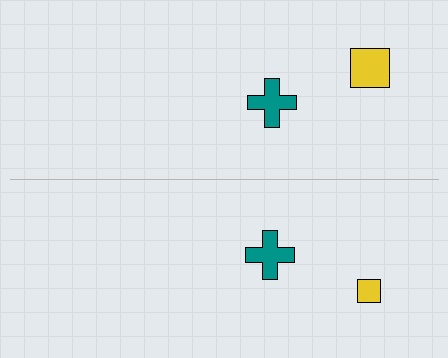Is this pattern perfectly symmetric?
No, the pattern is not perfectly symmetric. The yellow square on the bottom side has a different size than its mirror counterpart.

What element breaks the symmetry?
The yellow square on the bottom side has a different size than its mirror counterpart.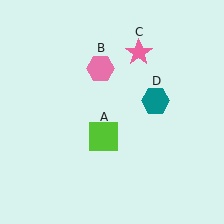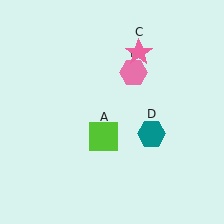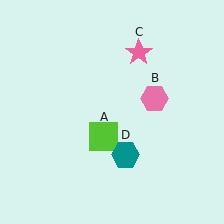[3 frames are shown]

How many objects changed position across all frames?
2 objects changed position: pink hexagon (object B), teal hexagon (object D).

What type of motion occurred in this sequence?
The pink hexagon (object B), teal hexagon (object D) rotated clockwise around the center of the scene.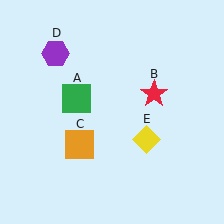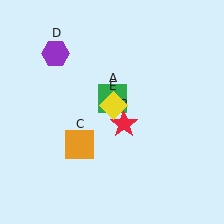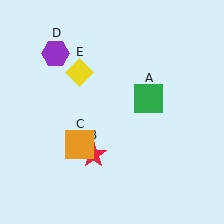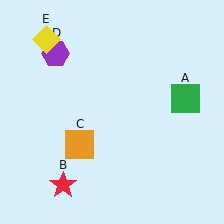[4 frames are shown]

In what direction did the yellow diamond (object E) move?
The yellow diamond (object E) moved up and to the left.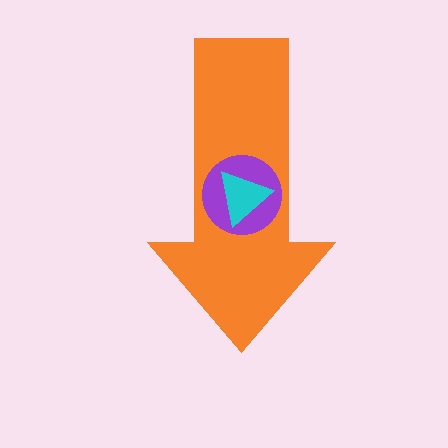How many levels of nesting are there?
3.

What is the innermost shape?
The cyan triangle.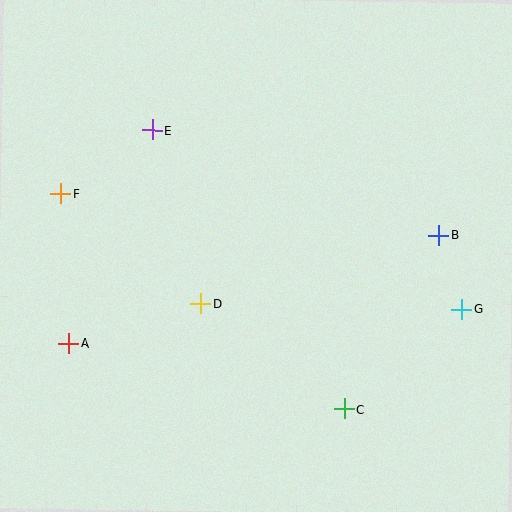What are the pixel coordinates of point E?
Point E is at (152, 130).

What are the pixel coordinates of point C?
Point C is at (344, 409).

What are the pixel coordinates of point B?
Point B is at (439, 235).